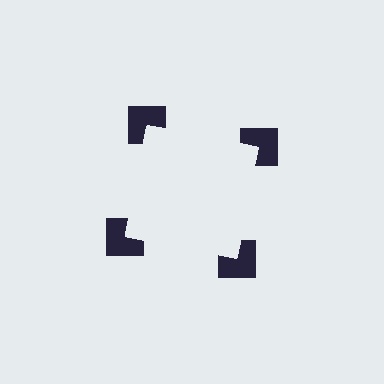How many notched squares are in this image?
There are 4 — one at each vertex of the illusory square.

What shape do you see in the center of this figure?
An illusory square — its edges are inferred from the aligned wedge cuts in the notched squares, not physically drawn.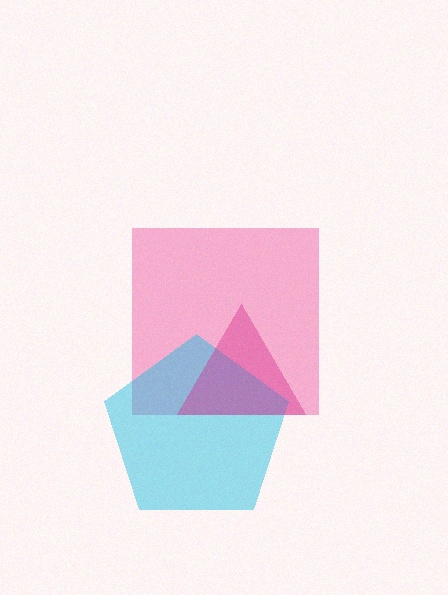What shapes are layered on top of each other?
The layered shapes are: a pink square, a cyan pentagon, a magenta triangle.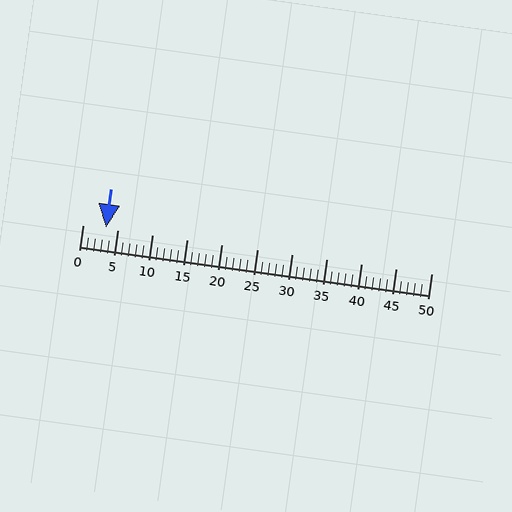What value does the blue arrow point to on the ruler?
The blue arrow points to approximately 3.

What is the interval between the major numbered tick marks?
The major tick marks are spaced 5 units apart.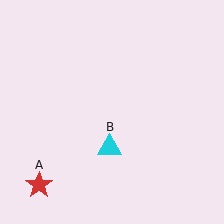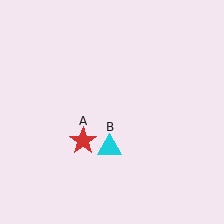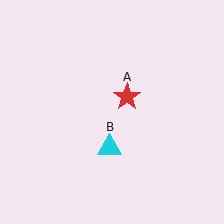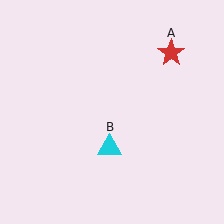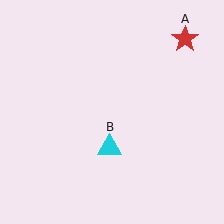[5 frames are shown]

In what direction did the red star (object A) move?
The red star (object A) moved up and to the right.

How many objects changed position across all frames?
1 object changed position: red star (object A).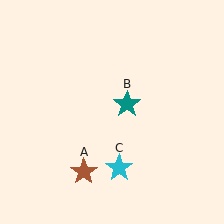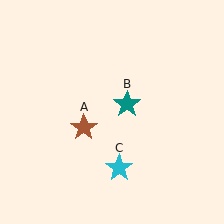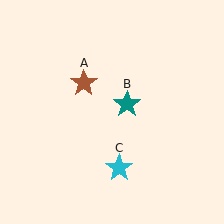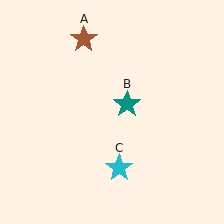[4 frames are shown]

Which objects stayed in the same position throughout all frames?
Teal star (object B) and cyan star (object C) remained stationary.